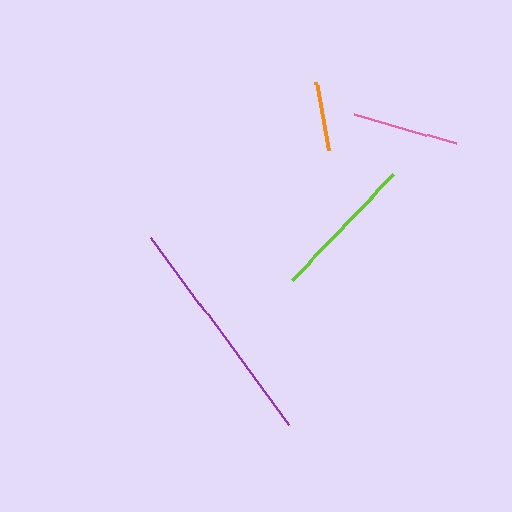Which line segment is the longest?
The purple line is the longest at approximately 233 pixels.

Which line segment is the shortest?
The orange line is the shortest at approximately 69 pixels.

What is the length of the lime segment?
The lime segment is approximately 147 pixels long.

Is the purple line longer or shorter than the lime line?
The purple line is longer than the lime line.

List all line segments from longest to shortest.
From longest to shortest: purple, lime, pink, orange.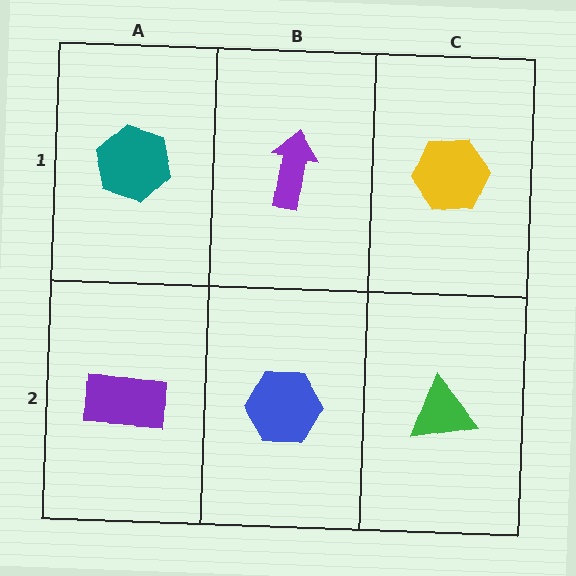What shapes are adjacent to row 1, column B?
A blue hexagon (row 2, column B), a teal hexagon (row 1, column A), a yellow hexagon (row 1, column C).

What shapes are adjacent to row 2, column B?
A purple arrow (row 1, column B), a purple rectangle (row 2, column A), a green triangle (row 2, column C).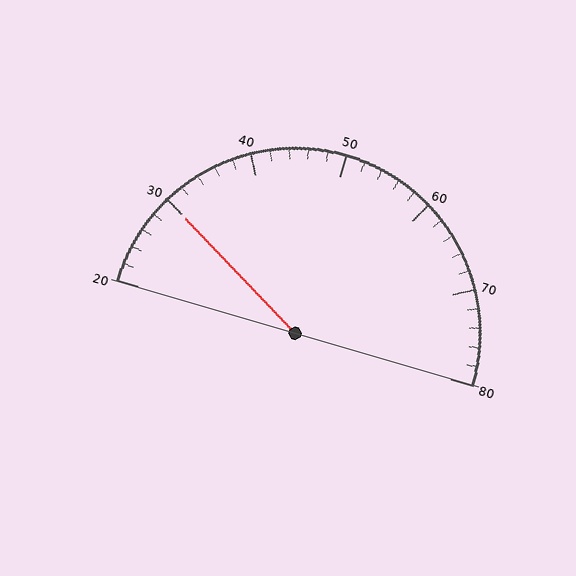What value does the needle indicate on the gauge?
The needle indicates approximately 30.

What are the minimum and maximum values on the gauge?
The gauge ranges from 20 to 80.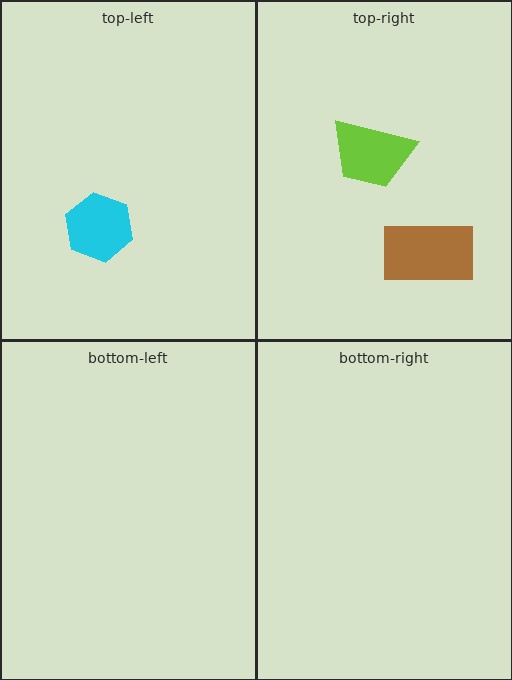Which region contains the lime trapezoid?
The top-right region.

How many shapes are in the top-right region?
2.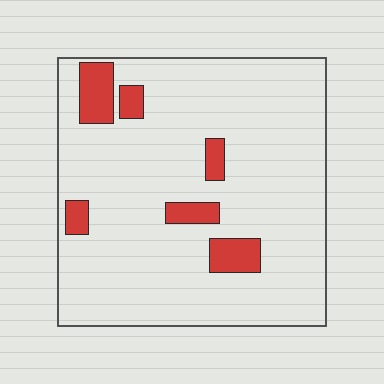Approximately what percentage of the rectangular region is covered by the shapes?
Approximately 10%.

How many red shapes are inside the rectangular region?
6.